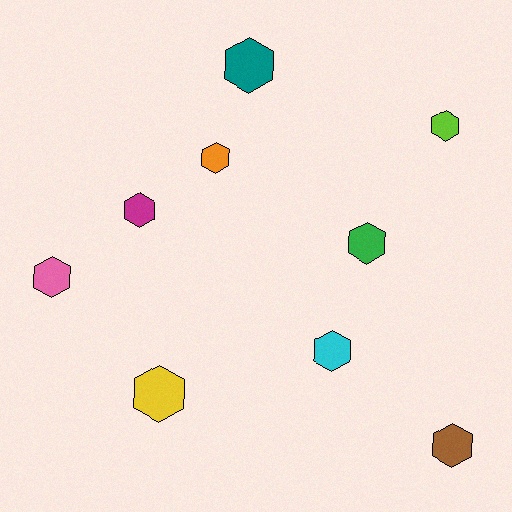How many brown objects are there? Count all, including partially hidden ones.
There is 1 brown object.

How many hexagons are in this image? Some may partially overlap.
There are 9 hexagons.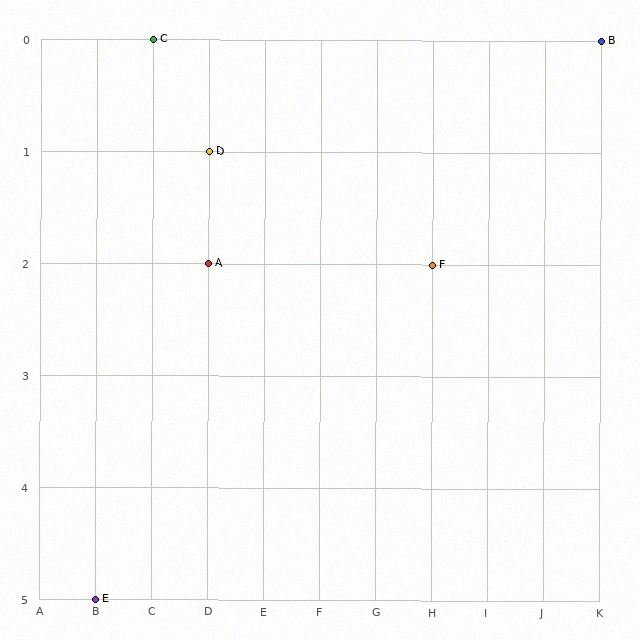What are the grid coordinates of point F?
Point F is at grid coordinates (H, 2).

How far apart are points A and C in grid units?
Points A and C are 1 column and 2 rows apart (about 2.2 grid units diagonally).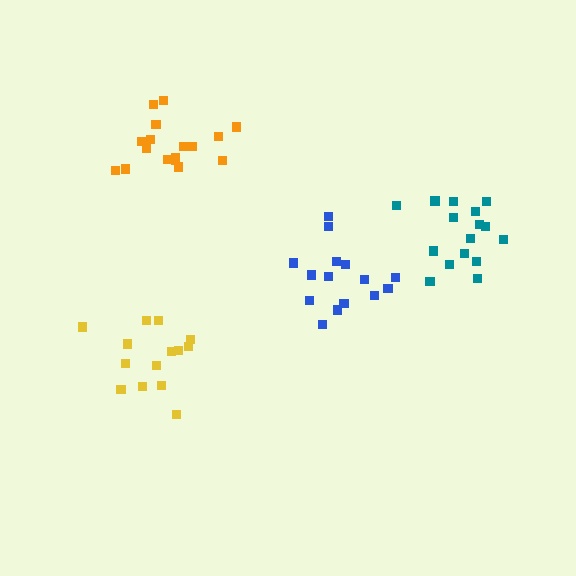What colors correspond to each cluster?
The clusters are colored: yellow, blue, orange, teal.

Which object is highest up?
The orange cluster is topmost.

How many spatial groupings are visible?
There are 4 spatial groupings.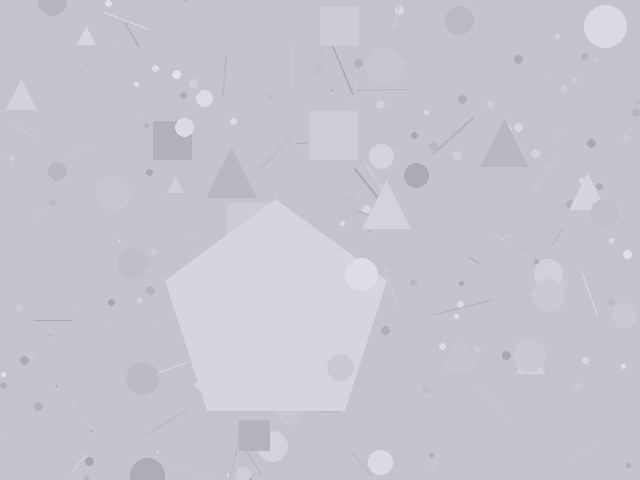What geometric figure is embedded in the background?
A pentagon is embedded in the background.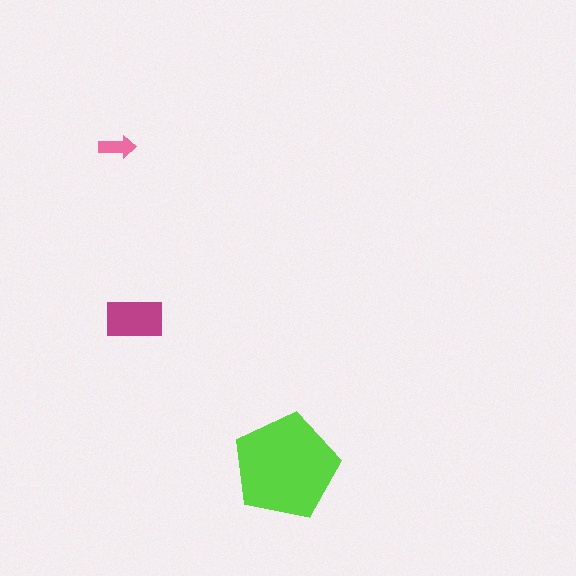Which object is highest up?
The pink arrow is topmost.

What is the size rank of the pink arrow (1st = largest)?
3rd.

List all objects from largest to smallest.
The lime pentagon, the magenta rectangle, the pink arrow.